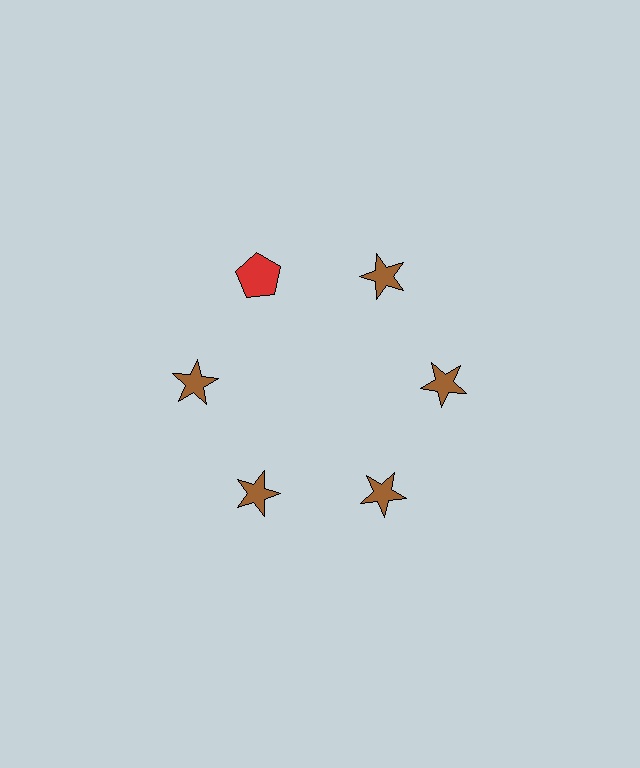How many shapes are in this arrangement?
There are 6 shapes arranged in a ring pattern.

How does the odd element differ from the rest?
It differs in both color (red instead of brown) and shape (pentagon instead of star).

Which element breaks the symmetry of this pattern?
The red pentagon at roughly the 11 o'clock position breaks the symmetry. All other shapes are brown stars.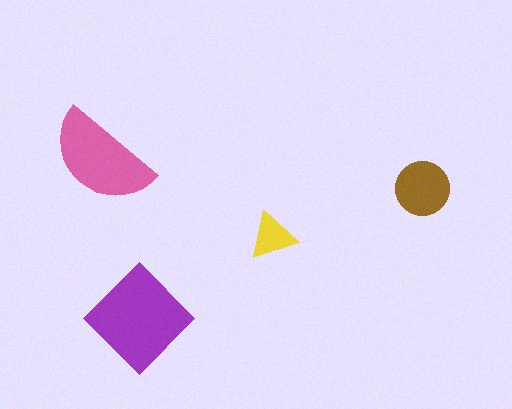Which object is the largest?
The purple diamond.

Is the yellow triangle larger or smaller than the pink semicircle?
Smaller.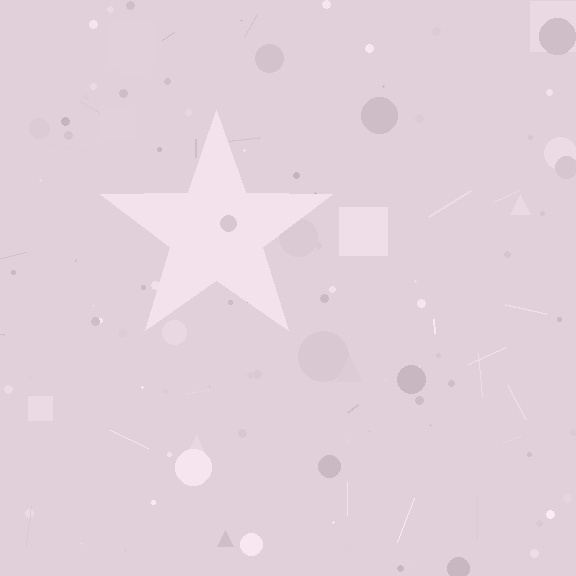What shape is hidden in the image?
A star is hidden in the image.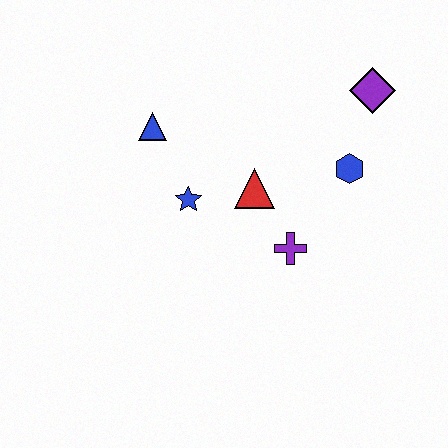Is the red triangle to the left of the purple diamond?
Yes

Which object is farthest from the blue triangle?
The purple diamond is farthest from the blue triangle.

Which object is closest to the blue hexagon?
The purple diamond is closest to the blue hexagon.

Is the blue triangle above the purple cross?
Yes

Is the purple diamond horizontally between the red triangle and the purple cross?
No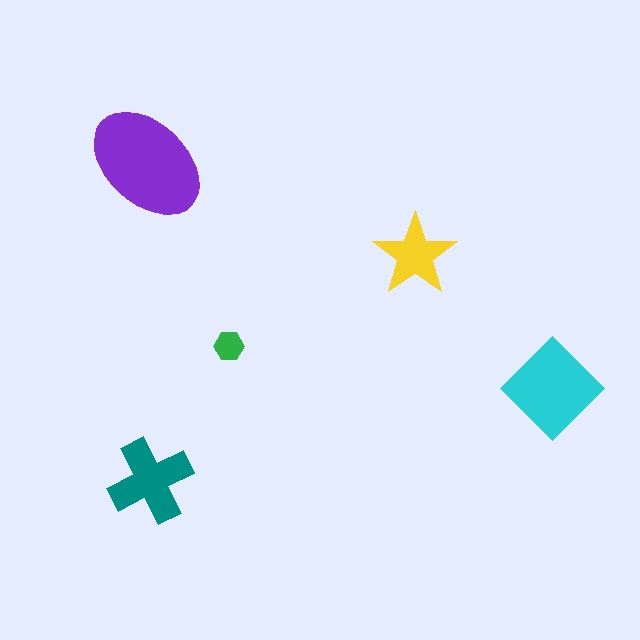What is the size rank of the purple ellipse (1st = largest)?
1st.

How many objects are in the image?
There are 5 objects in the image.